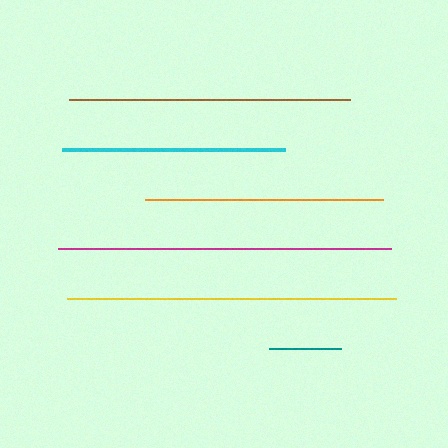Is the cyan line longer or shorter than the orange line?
The orange line is longer than the cyan line.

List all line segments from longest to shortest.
From longest to shortest: magenta, yellow, brown, orange, cyan, teal.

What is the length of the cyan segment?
The cyan segment is approximately 223 pixels long.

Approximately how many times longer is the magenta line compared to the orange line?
The magenta line is approximately 1.4 times the length of the orange line.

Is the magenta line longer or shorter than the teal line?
The magenta line is longer than the teal line.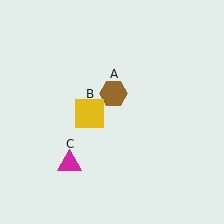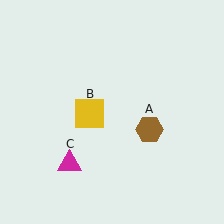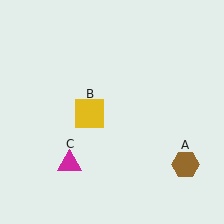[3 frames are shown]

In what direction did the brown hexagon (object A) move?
The brown hexagon (object A) moved down and to the right.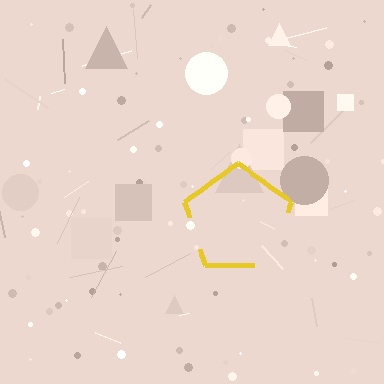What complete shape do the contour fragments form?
The contour fragments form a pentagon.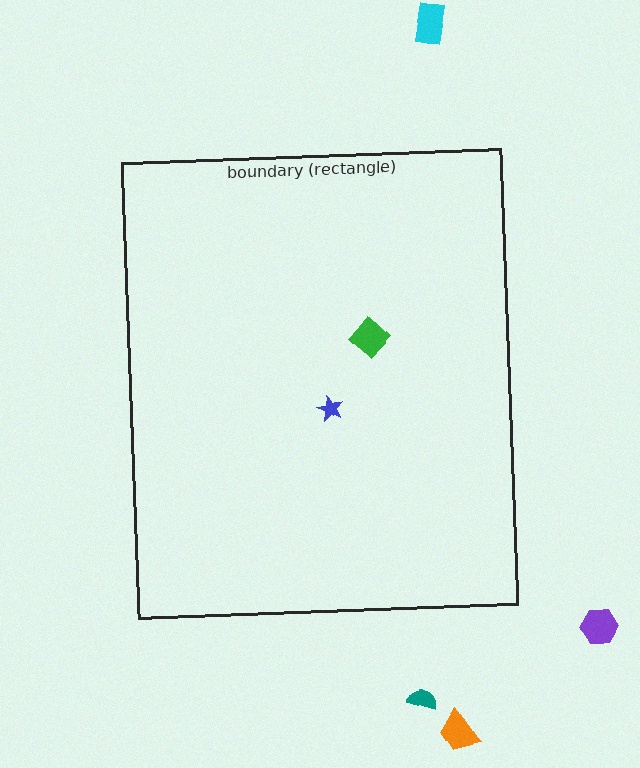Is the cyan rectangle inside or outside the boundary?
Outside.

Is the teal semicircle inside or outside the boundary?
Outside.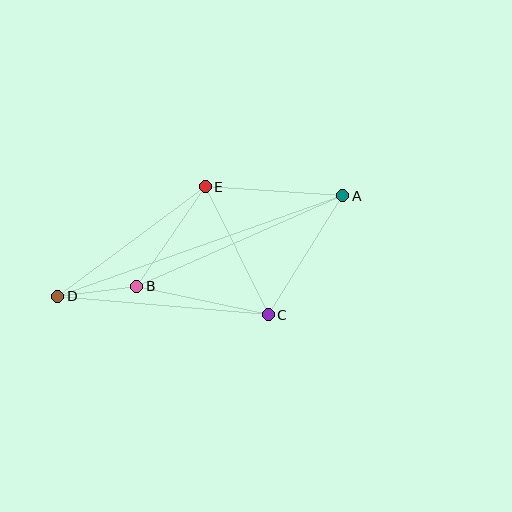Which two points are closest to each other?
Points B and D are closest to each other.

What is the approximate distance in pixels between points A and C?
The distance between A and C is approximately 141 pixels.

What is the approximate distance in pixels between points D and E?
The distance between D and E is approximately 184 pixels.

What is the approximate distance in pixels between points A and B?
The distance between A and B is approximately 225 pixels.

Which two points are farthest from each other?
Points A and D are farthest from each other.